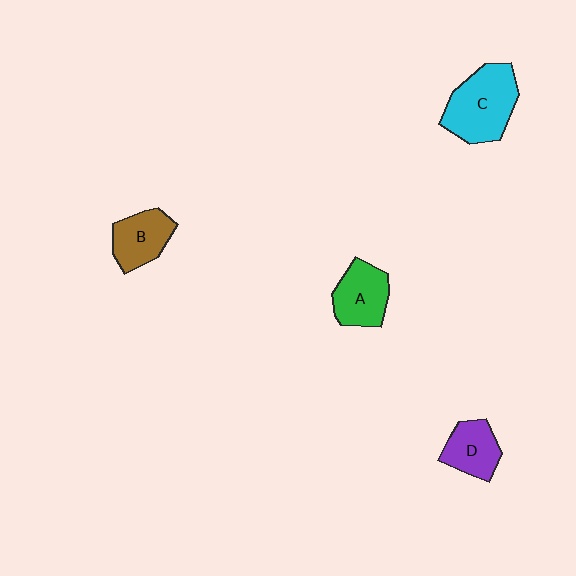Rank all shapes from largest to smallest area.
From largest to smallest: C (cyan), A (green), B (brown), D (purple).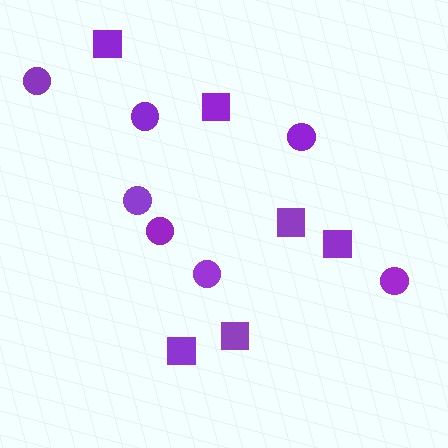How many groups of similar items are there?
There are 2 groups: one group of circles (7) and one group of squares (6).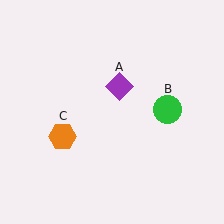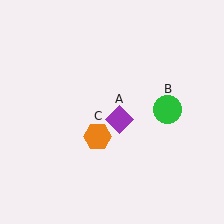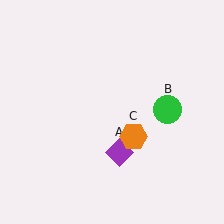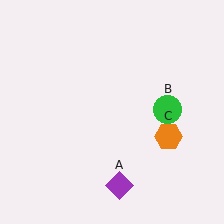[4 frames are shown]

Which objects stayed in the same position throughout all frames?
Green circle (object B) remained stationary.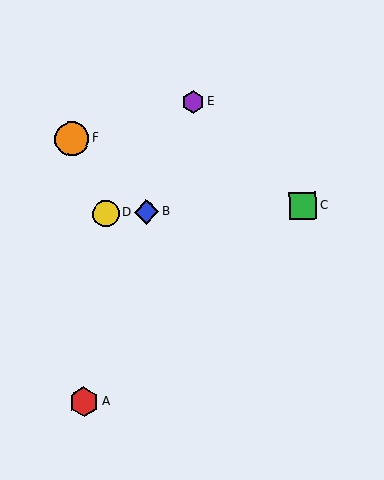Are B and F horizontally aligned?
No, B is at y≈212 and F is at y≈139.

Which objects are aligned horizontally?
Objects B, C, D are aligned horizontally.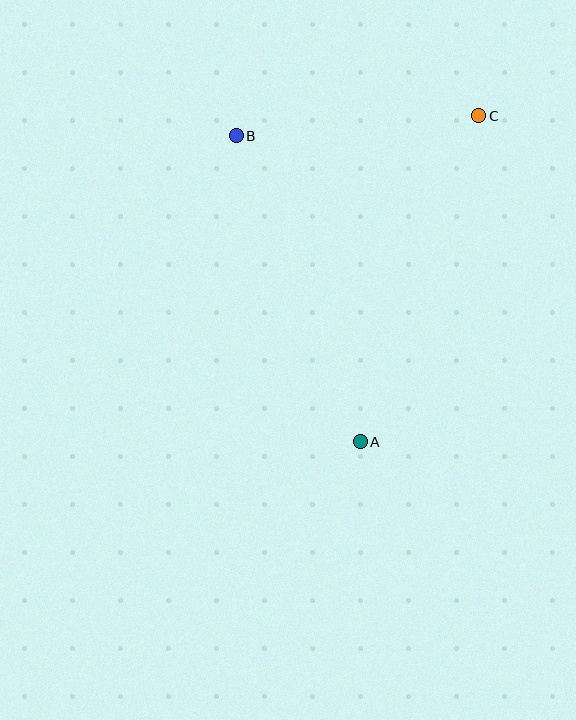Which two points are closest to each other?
Points B and C are closest to each other.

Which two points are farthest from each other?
Points A and C are farthest from each other.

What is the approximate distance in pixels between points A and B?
The distance between A and B is approximately 330 pixels.